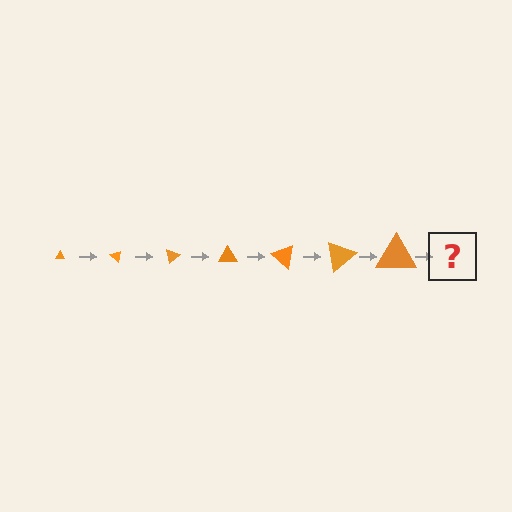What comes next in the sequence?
The next element should be a triangle, larger than the previous one and rotated 280 degrees from the start.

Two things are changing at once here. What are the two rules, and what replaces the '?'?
The two rules are that the triangle grows larger each step and it rotates 40 degrees each step. The '?' should be a triangle, larger than the previous one and rotated 280 degrees from the start.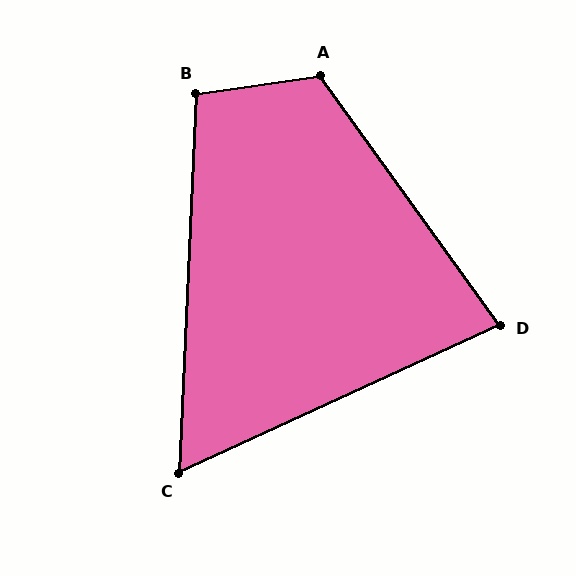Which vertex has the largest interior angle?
A, at approximately 117 degrees.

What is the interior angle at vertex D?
Approximately 79 degrees (acute).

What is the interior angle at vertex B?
Approximately 101 degrees (obtuse).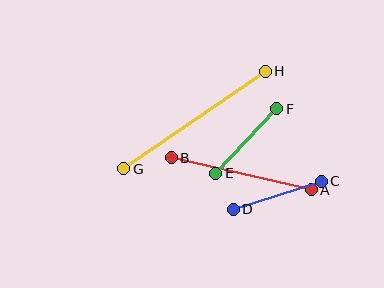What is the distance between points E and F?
The distance is approximately 89 pixels.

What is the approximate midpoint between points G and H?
The midpoint is at approximately (194, 120) pixels.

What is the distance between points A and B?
The distance is approximately 144 pixels.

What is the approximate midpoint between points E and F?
The midpoint is at approximately (246, 141) pixels.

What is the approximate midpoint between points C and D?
The midpoint is at approximately (277, 195) pixels.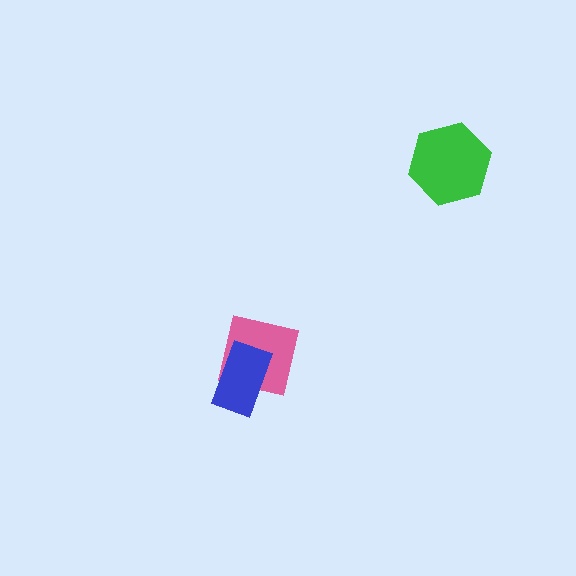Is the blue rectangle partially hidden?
No, no other shape covers it.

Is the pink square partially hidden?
Yes, it is partially covered by another shape.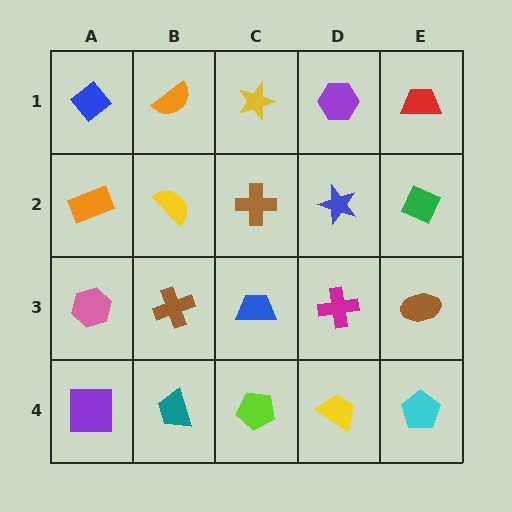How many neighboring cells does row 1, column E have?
2.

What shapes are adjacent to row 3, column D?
A blue star (row 2, column D), a yellow trapezoid (row 4, column D), a blue trapezoid (row 3, column C), a brown ellipse (row 3, column E).